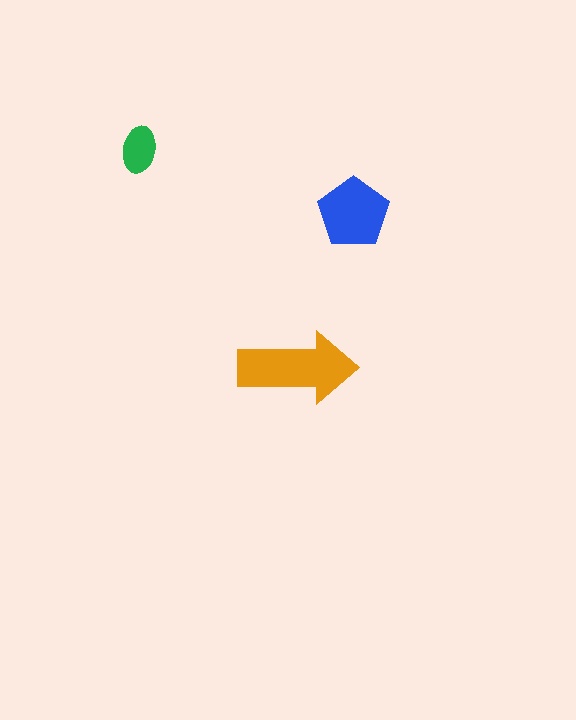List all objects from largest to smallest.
The orange arrow, the blue pentagon, the green ellipse.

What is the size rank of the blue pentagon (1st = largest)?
2nd.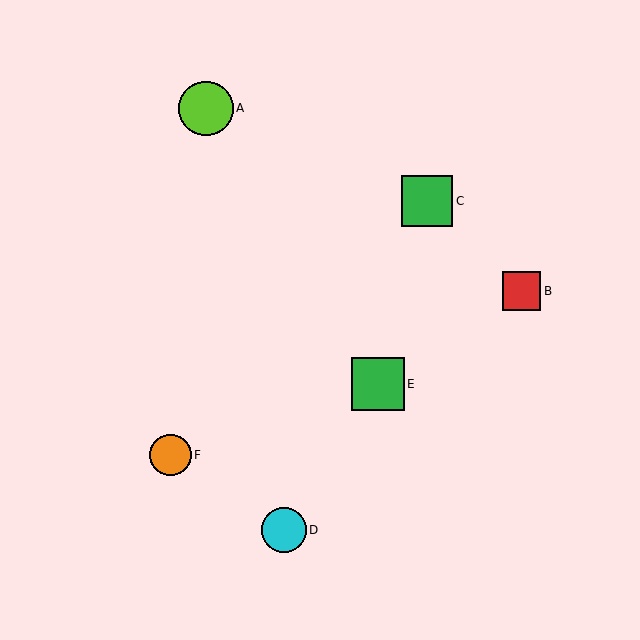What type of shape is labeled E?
Shape E is a green square.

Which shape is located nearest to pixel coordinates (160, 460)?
The orange circle (labeled F) at (170, 455) is nearest to that location.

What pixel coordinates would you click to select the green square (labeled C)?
Click at (427, 201) to select the green square C.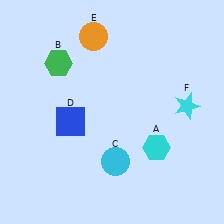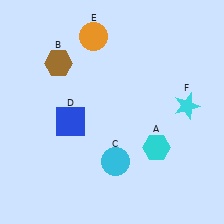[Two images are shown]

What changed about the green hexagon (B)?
In Image 1, B is green. In Image 2, it changed to brown.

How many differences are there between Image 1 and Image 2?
There is 1 difference between the two images.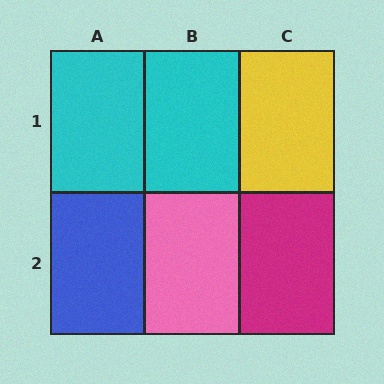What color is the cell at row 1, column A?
Cyan.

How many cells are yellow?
1 cell is yellow.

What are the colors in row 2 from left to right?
Blue, pink, magenta.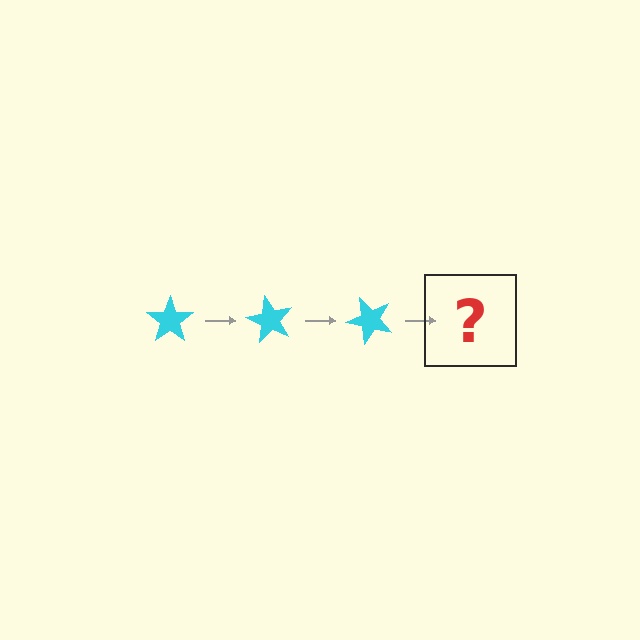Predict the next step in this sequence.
The next step is a cyan star rotated 180 degrees.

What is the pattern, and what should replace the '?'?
The pattern is that the star rotates 60 degrees each step. The '?' should be a cyan star rotated 180 degrees.